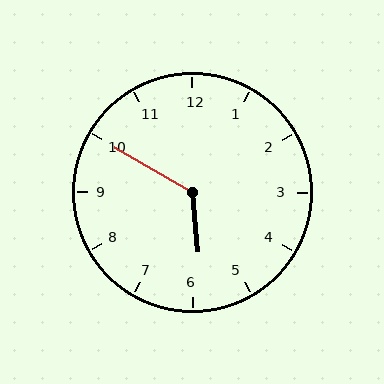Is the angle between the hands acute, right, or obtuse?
It is obtuse.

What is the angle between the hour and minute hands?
Approximately 125 degrees.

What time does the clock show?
5:50.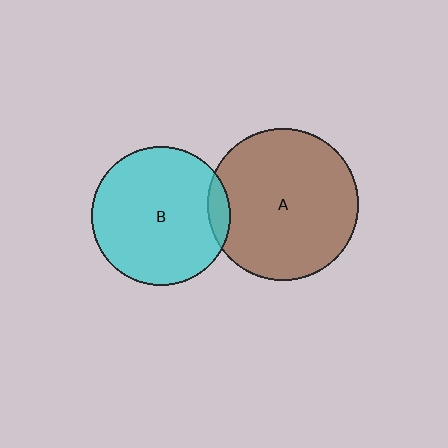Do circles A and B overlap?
Yes.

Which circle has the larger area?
Circle A (brown).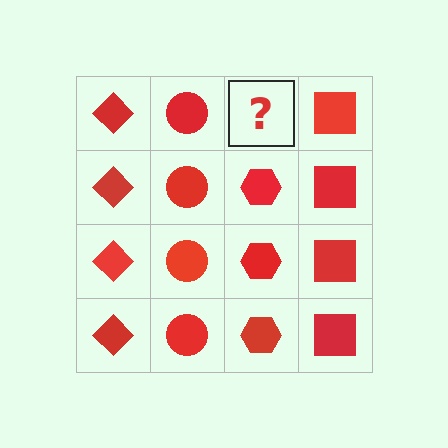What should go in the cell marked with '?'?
The missing cell should contain a red hexagon.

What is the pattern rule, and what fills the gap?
The rule is that each column has a consistent shape. The gap should be filled with a red hexagon.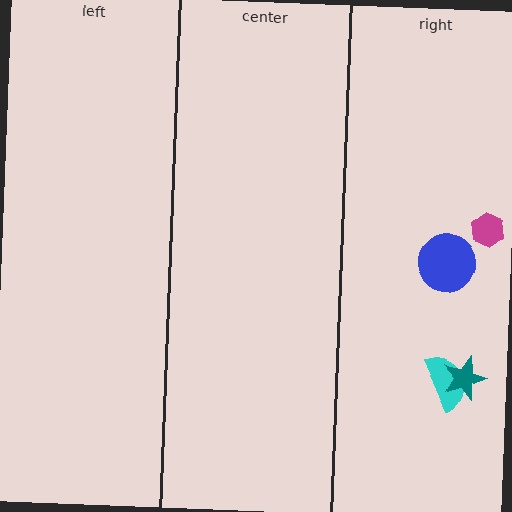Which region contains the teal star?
The right region.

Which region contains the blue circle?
The right region.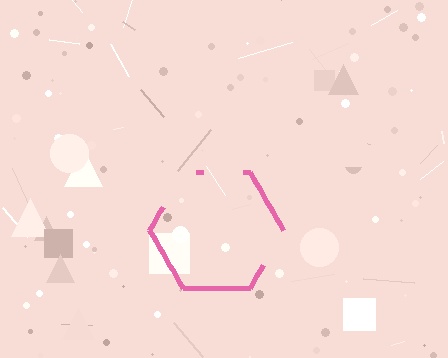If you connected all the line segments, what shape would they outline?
They would outline a hexagon.